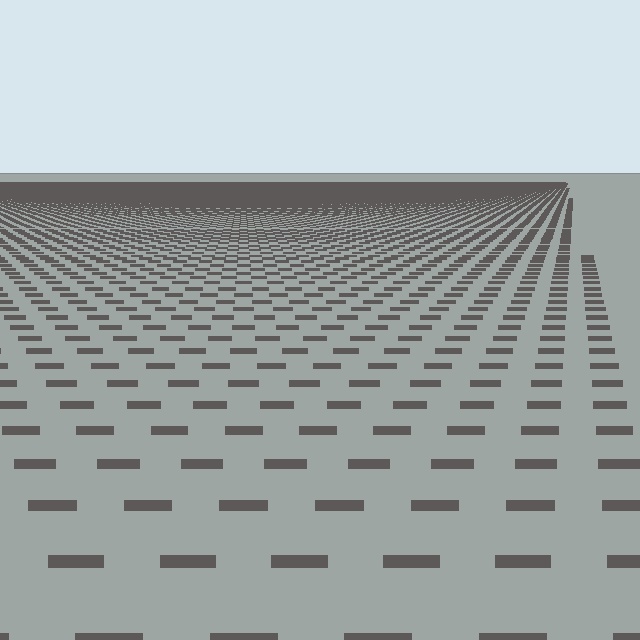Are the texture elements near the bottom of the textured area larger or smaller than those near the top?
Larger. Near the bottom, elements are closer to the viewer and appear at a bigger on-screen size.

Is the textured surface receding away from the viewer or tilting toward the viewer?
The surface is receding away from the viewer. Texture elements get smaller and denser toward the top.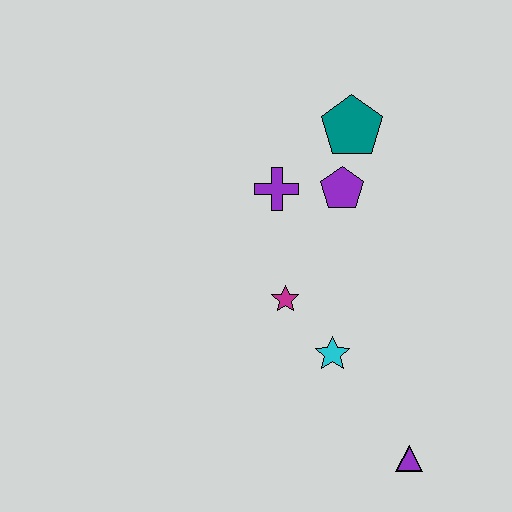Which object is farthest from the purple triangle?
The teal pentagon is farthest from the purple triangle.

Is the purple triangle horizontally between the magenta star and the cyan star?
No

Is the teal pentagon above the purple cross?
Yes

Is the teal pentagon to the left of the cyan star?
No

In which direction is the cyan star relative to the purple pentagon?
The cyan star is below the purple pentagon.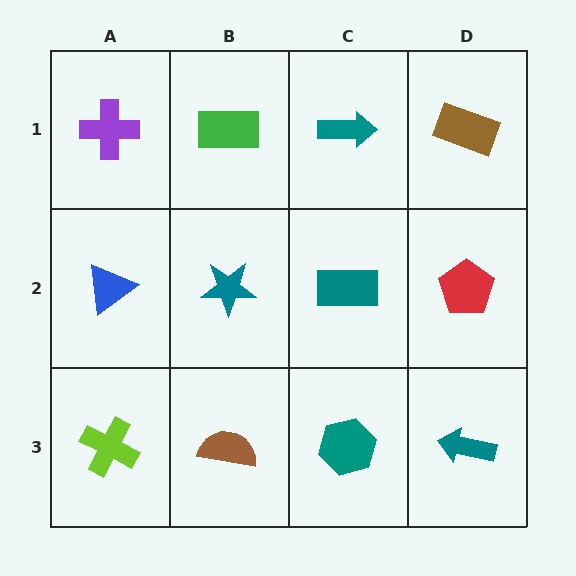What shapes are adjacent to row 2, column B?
A green rectangle (row 1, column B), a brown semicircle (row 3, column B), a blue triangle (row 2, column A), a teal rectangle (row 2, column C).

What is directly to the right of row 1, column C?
A brown rectangle.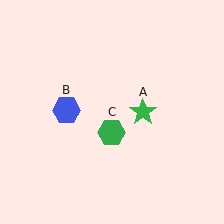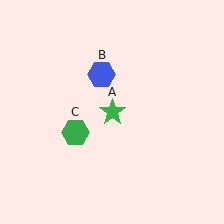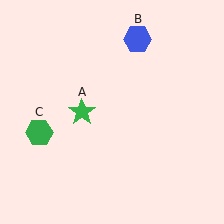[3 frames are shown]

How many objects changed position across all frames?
3 objects changed position: green star (object A), blue hexagon (object B), green hexagon (object C).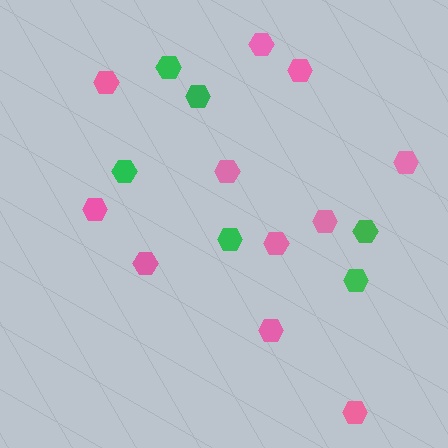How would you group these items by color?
There are 2 groups: one group of pink hexagons (11) and one group of green hexagons (6).